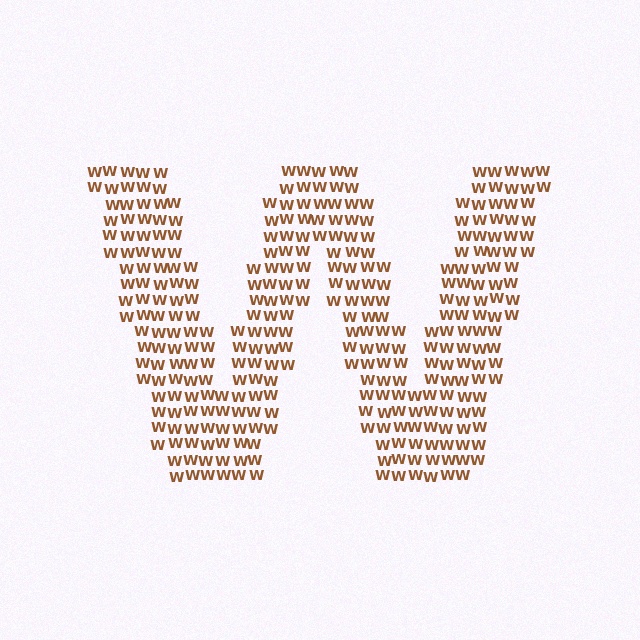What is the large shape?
The large shape is the letter W.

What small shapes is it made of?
It is made of small letter W's.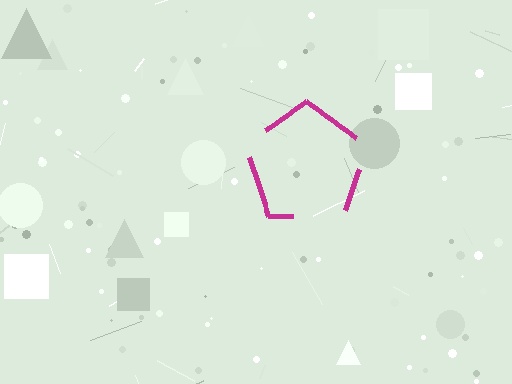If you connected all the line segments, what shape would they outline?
They would outline a pentagon.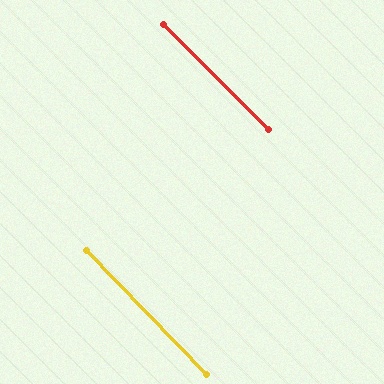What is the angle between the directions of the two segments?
Approximately 1 degree.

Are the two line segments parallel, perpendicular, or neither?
Parallel — their directions differ by only 0.9°.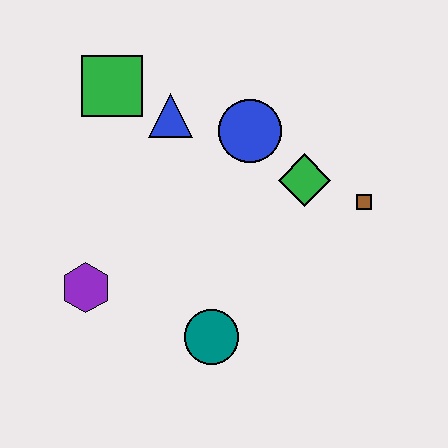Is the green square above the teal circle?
Yes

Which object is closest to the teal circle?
The purple hexagon is closest to the teal circle.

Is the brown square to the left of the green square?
No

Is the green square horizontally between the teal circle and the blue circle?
No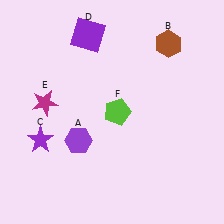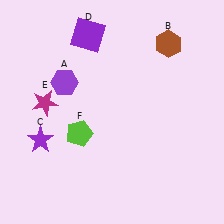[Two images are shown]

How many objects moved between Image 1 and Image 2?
2 objects moved between the two images.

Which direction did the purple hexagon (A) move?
The purple hexagon (A) moved up.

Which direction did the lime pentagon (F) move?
The lime pentagon (F) moved left.